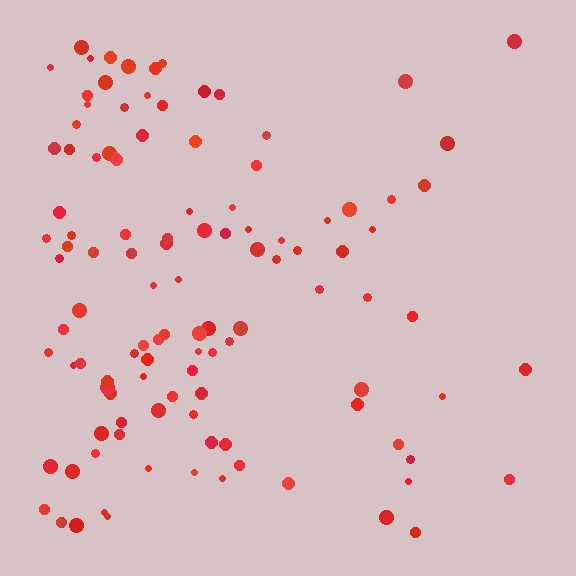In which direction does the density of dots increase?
From right to left, with the left side densest.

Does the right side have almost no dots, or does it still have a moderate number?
Still a moderate number, just noticeably fewer than the left.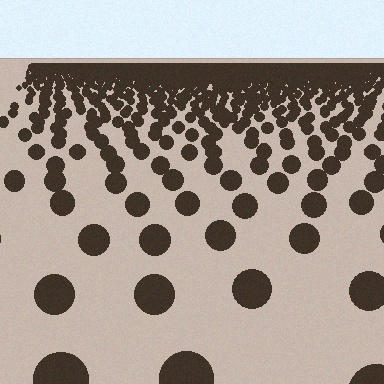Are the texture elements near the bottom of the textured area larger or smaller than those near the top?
Larger. Near the bottom, elements are closer to the viewer and appear at a bigger on-screen size.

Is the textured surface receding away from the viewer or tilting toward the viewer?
The surface is receding away from the viewer. Texture elements get smaller and denser toward the top.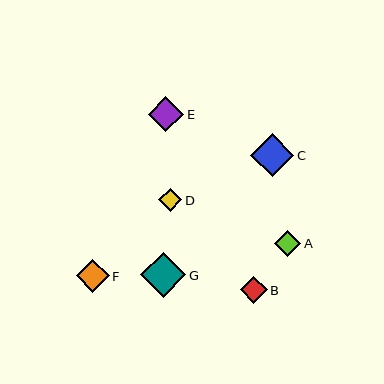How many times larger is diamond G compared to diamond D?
Diamond G is approximately 2.0 times the size of diamond D.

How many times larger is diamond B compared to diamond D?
Diamond B is approximately 1.2 times the size of diamond D.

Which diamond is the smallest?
Diamond D is the smallest with a size of approximately 23 pixels.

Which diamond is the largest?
Diamond G is the largest with a size of approximately 46 pixels.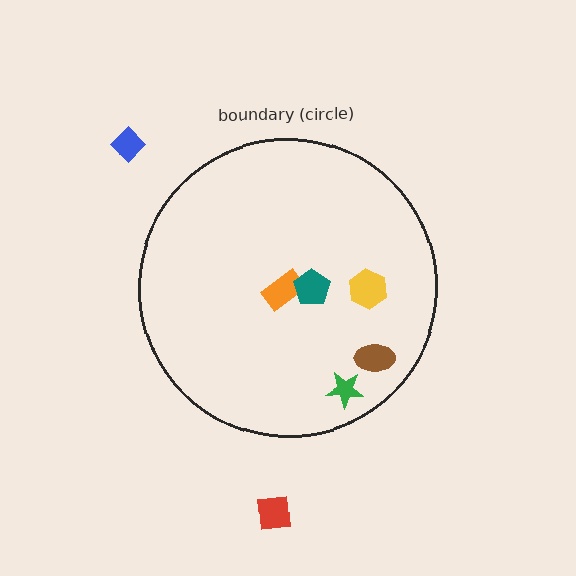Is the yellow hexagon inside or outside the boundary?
Inside.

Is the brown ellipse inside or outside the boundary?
Inside.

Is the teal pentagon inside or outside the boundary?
Inside.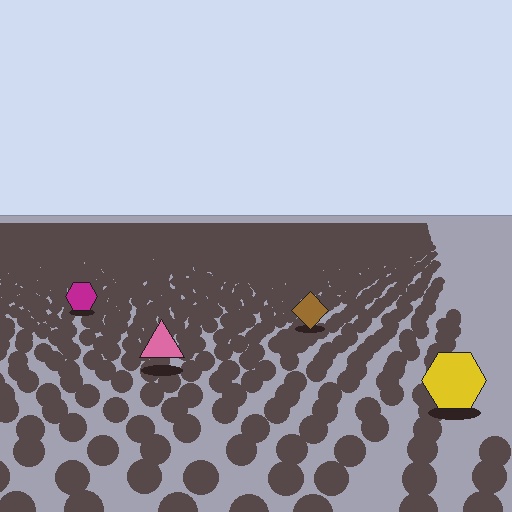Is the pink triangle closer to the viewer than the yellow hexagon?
No. The yellow hexagon is closer — you can tell from the texture gradient: the ground texture is coarser near it.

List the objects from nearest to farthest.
From nearest to farthest: the yellow hexagon, the pink triangle, the brown diamond, the magenta hexagon.